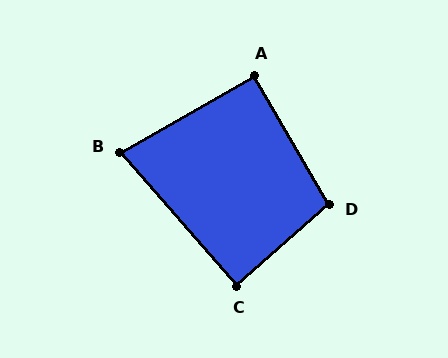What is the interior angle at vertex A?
Approximately 90 degrees (approximately right).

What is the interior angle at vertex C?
Approximately 90 degrees (approximately right).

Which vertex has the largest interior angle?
D, at approximately 102 degrees.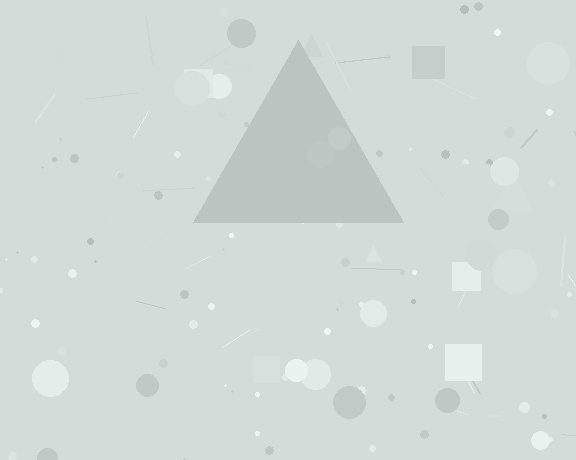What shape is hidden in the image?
A triangle is hidden in the image.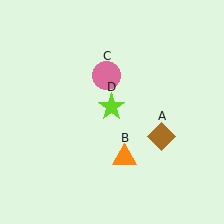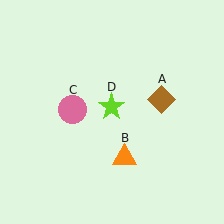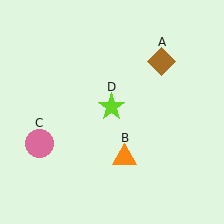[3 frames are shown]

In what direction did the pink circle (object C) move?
The pink circle (object C) moved down and to the left.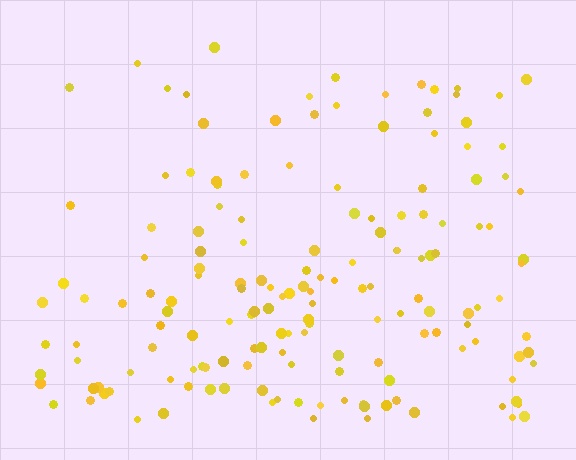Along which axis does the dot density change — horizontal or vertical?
Vertical.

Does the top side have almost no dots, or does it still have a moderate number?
Still a moderate number, just noticeably fewer than the bottom.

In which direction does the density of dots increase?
From top to bottom, with the bottom side densest.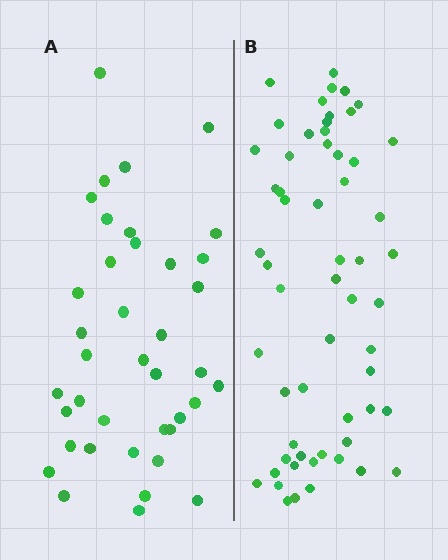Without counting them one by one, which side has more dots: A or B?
Region B (the right region) has more dots.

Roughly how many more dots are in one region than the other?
Region B has approximately 20 more dots than region A.